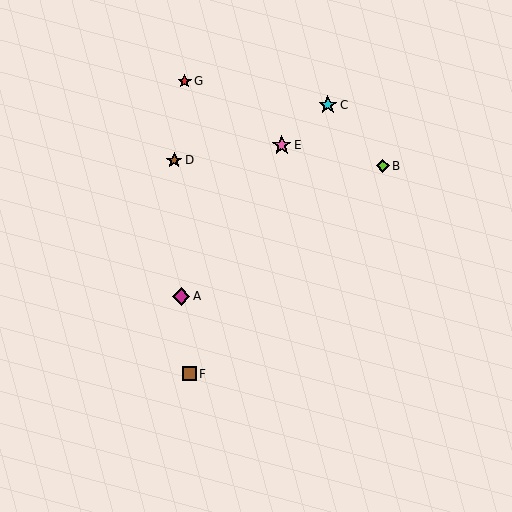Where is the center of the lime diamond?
The center of the lime diamond is at (383, 166).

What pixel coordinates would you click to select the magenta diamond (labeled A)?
Click at (181, 296) to select the magenta diamond A.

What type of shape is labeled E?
Shape E is a pink star.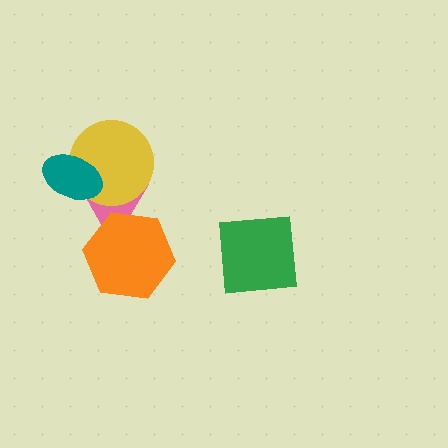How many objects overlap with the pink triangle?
3 objects overlap with the pink triangle.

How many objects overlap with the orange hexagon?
1 object overlaps with the orange hexagon.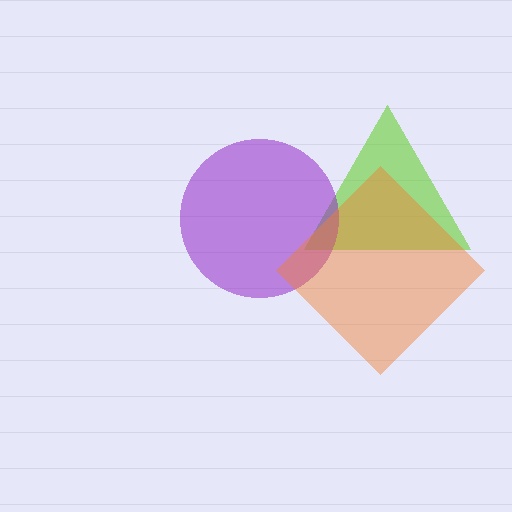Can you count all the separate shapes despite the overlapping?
Yes, there are 3 separate shapes.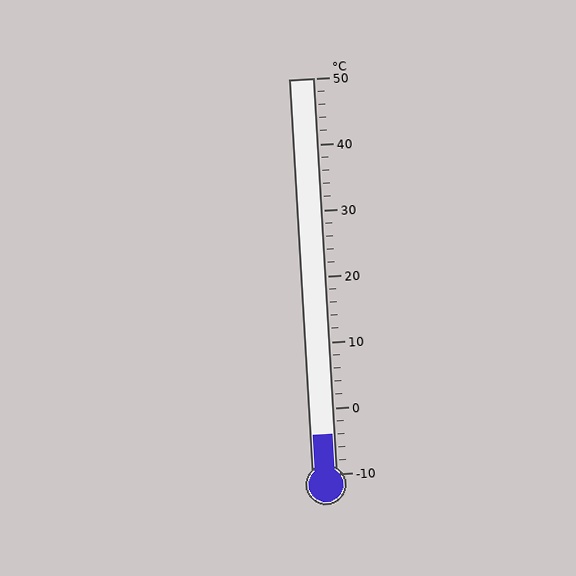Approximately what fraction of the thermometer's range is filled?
The thermometer is filled to approximately 10% of its range.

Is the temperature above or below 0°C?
The temperature is below 0°C.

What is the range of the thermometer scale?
The thermometer scale ranges from -10°C to 50°C.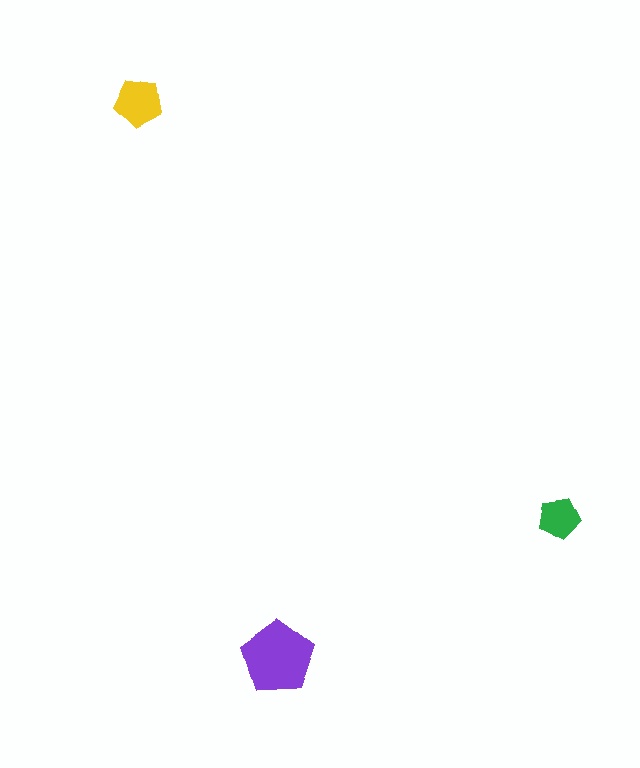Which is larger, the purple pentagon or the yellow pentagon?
The purple one.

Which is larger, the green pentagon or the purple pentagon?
The purple one.